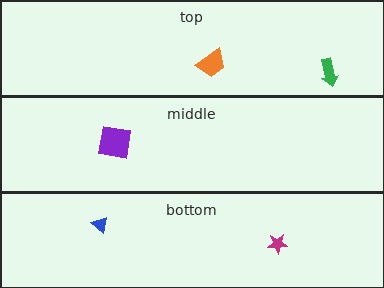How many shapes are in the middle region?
1.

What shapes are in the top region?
The orange trapezoid, the green arrow.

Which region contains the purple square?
The middle region.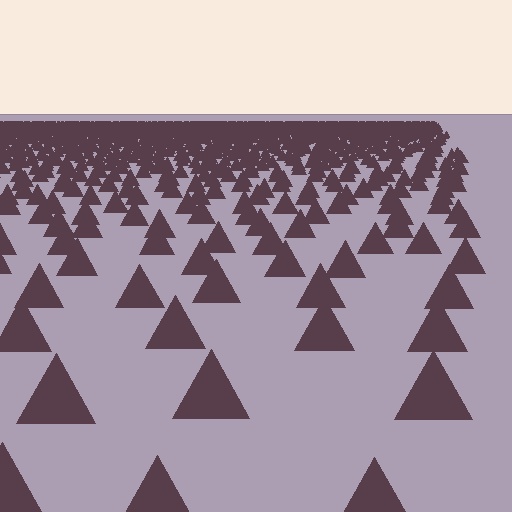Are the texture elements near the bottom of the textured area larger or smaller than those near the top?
Larger. Near the bottom, elements are closer to the viewer and appear at a bigger on-screen size.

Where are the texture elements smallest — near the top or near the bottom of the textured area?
Near the top.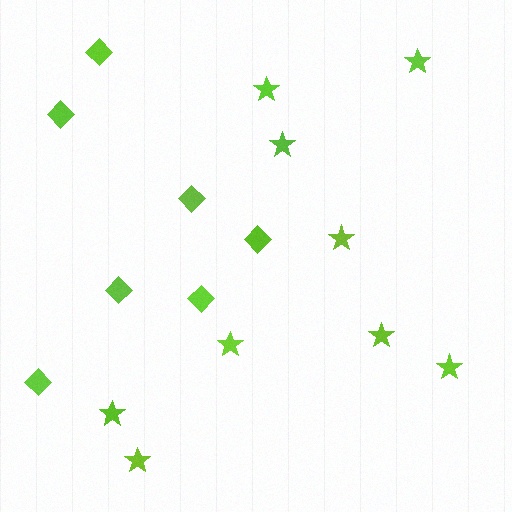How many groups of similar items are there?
There are 2 groups: one group of stars (9) and one group of diamonds (7).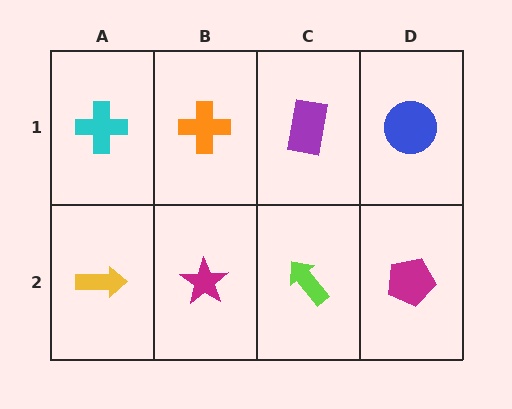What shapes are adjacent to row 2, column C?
A purple rectangle (row 1, column C), a magenta star (row 2, column B), a magenta pentagon (row 2, column D).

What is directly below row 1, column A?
A yellow arrow.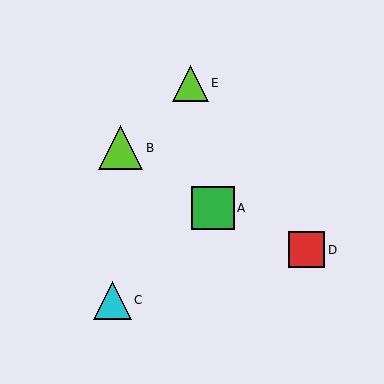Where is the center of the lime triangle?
The center of the lime triangle is at (120, 148).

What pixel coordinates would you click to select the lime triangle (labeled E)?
Click at (191, 83) to select the lime triangle E.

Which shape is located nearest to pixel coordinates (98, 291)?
The cyan triangle (labeled C) at (112, 301) is nearest to that location.